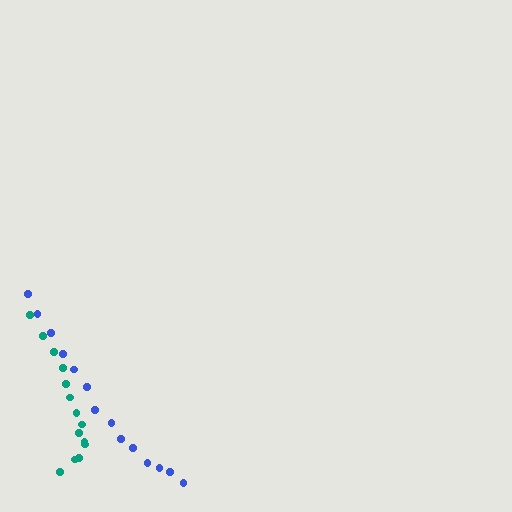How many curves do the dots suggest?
There are 2 distinct paths.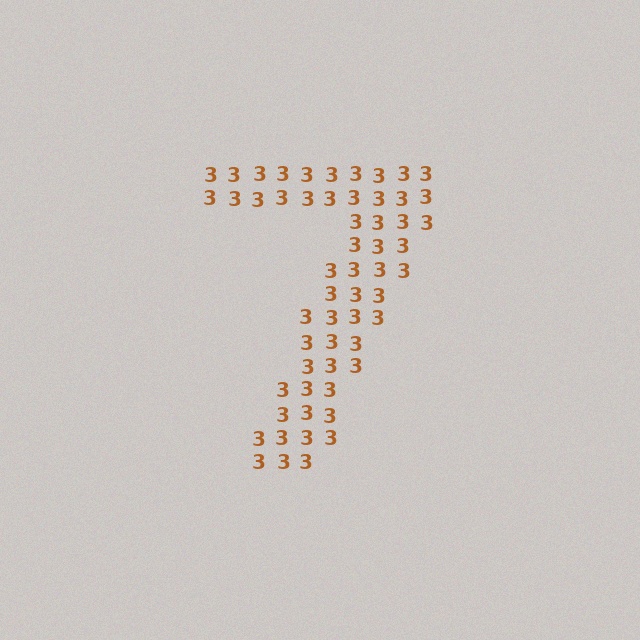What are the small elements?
The small elements are digit 3's.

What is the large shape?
The large shape is the digit 7.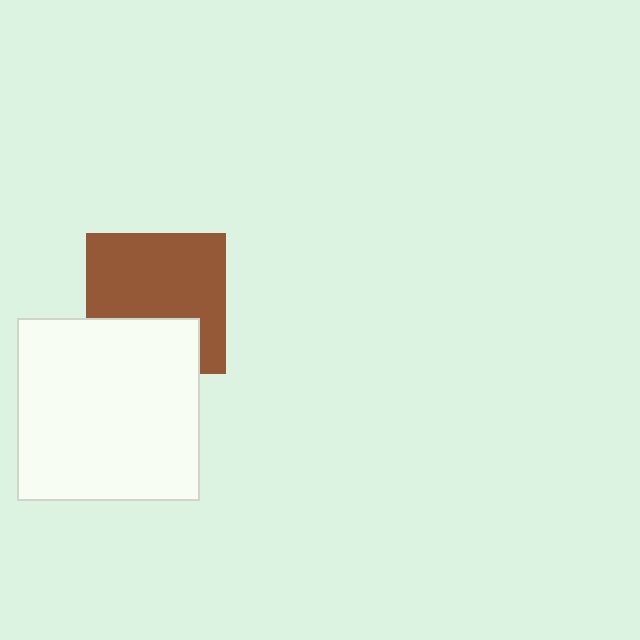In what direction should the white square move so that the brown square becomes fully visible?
The white square should move down. That is the shortest direction to clear the overlap and leave the brown square fully visible.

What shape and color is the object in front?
The object in front is a white square.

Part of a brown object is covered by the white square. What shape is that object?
It is a square.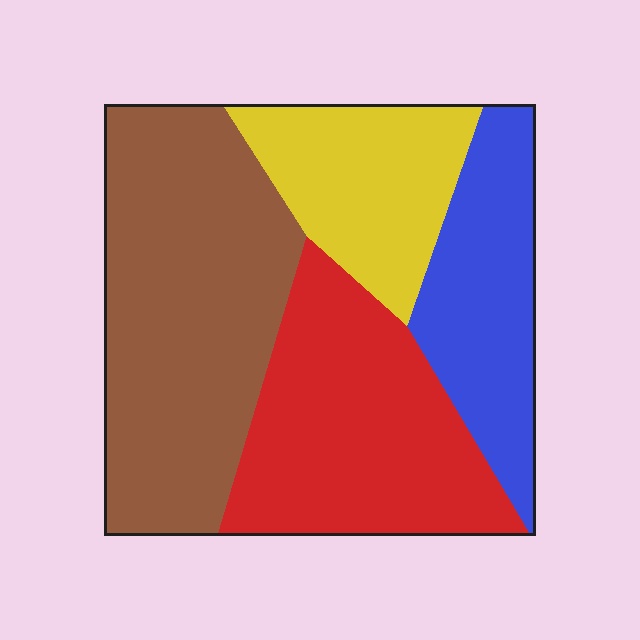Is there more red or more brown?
Brown.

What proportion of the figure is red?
Red takes up about one quarter (1/4) of the figure.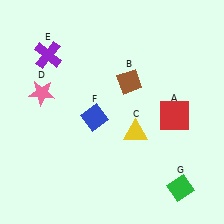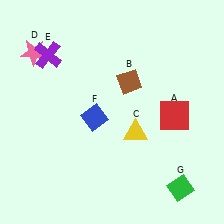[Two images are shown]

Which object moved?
The pink star (D) moved up.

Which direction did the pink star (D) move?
The pink star (D) moved up.